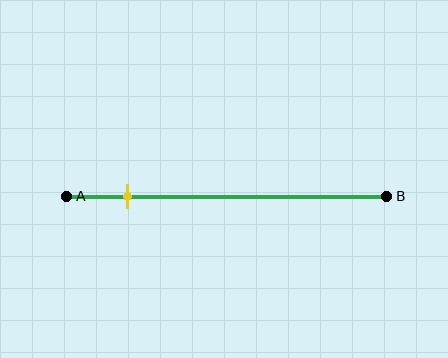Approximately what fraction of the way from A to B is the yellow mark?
The yellow mark is approximately 20% of the way from A to B.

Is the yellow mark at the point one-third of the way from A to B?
No, the mark is at about 20% from A, not at the 33% one-third point.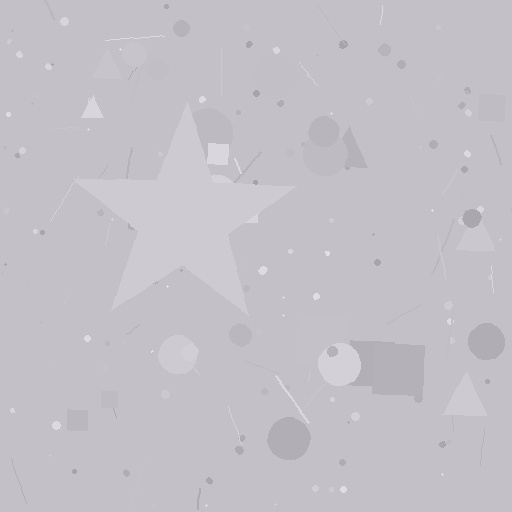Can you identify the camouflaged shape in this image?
The camouflaged shape is a star.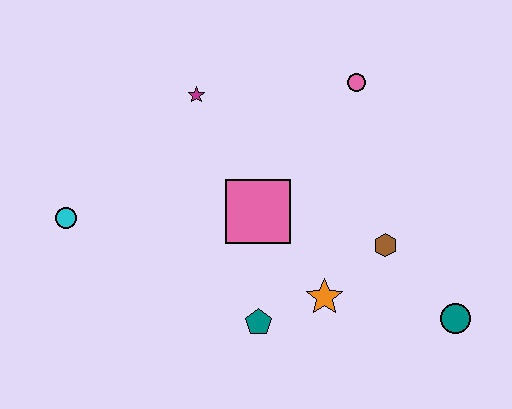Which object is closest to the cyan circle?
The magenta star is closest to the cyan circle.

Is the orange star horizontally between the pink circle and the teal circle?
No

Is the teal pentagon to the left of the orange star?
Yes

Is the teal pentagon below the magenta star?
Yes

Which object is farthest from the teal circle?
The cyan circle is farthest from the teal circle.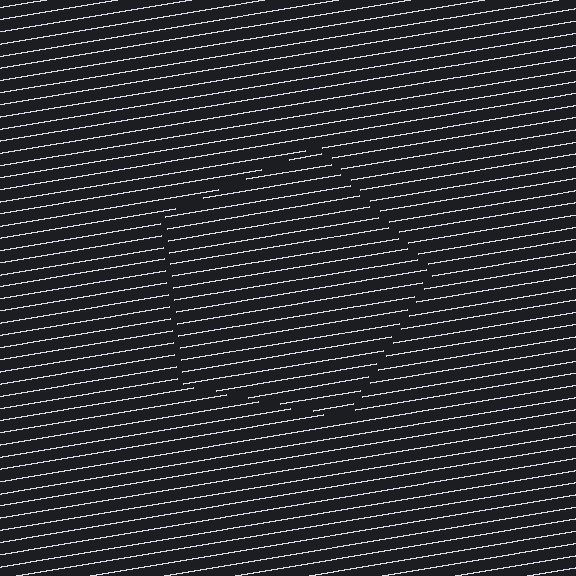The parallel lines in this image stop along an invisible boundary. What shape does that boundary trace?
An illusory pentagon. The interior of the shape contains the same grating, shifted by half a period — the contour is defined by the phase discontinuity where line-ends from the inner and outer gratings abut.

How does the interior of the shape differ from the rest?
The interior of the shape contains the same grating, shifted by half a period — the contour is defined by the phase discontinuity where line-ends from the inner and outer gratings abut.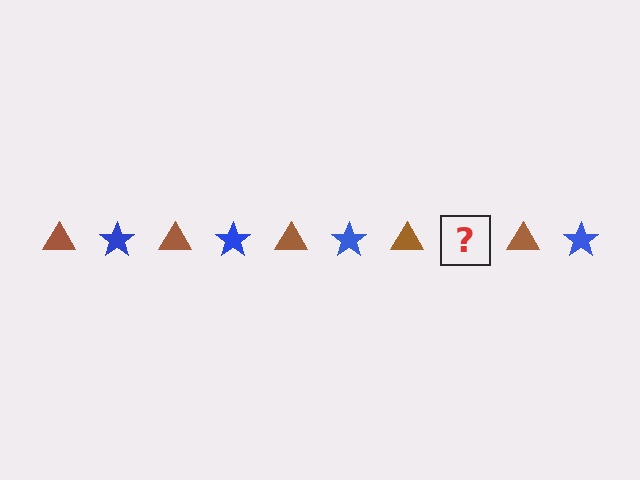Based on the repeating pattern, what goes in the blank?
The blank should be a blue star.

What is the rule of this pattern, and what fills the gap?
The rule is that the pattern alternates between brown triangle and blue star. The gap should be filled with a blue star.